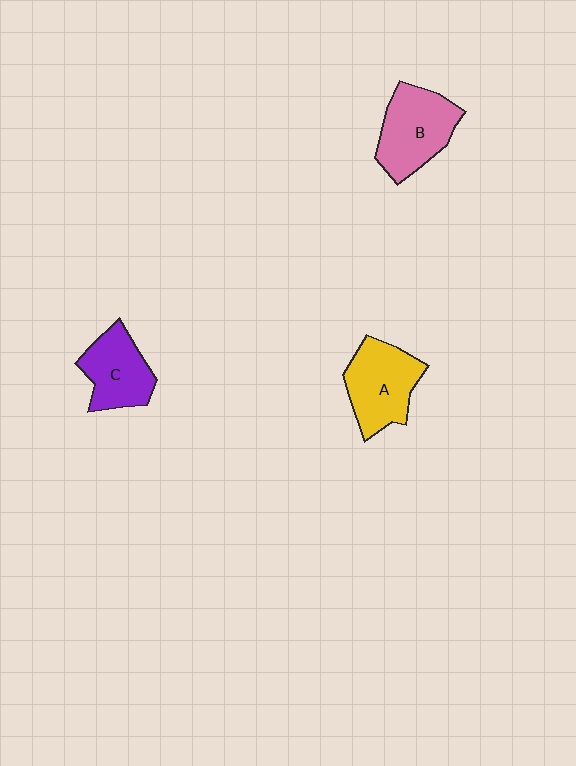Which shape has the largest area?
Shape B (pink).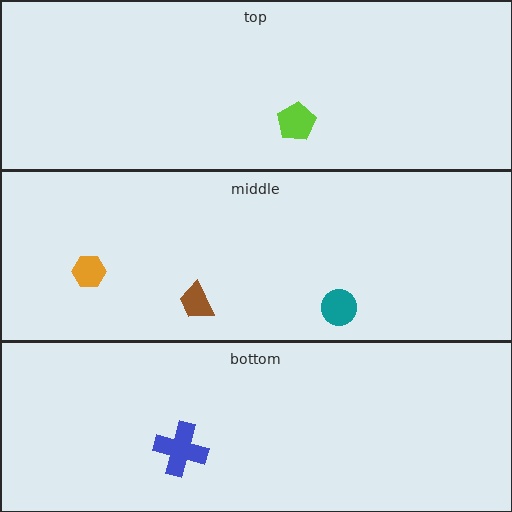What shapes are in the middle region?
The teal circle, the brown trapezoid, the orange hexagon.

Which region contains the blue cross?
The bottom region.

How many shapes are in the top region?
1.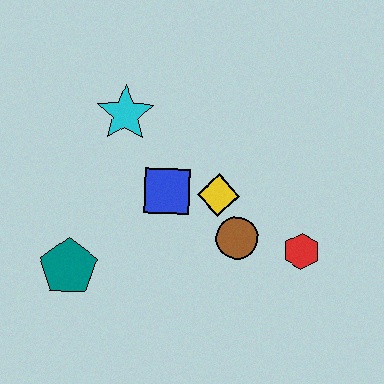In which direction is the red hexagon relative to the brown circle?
The red hexagon is to the right of the brown circle.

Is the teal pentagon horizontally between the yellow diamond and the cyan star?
No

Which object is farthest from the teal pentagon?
The red hexagon is farthest from the teal pentagon.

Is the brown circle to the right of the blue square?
Yes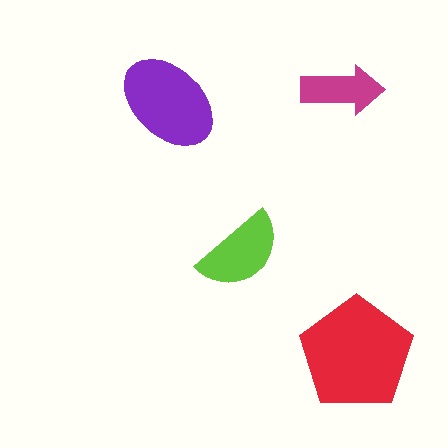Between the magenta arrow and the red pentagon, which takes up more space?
The red pentagon.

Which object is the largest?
The red pentagon.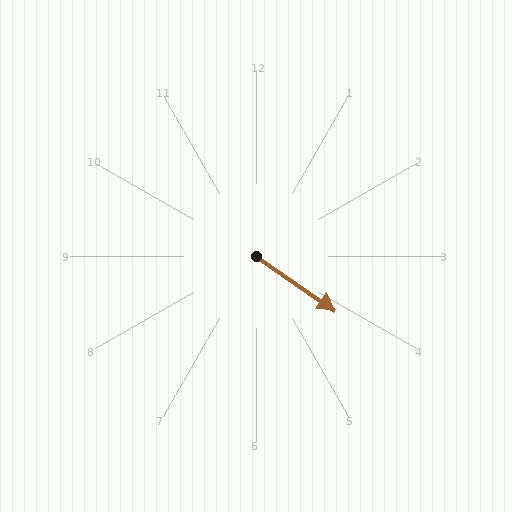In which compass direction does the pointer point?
Southeast.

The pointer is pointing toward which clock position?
Roughly 4 o'clock.